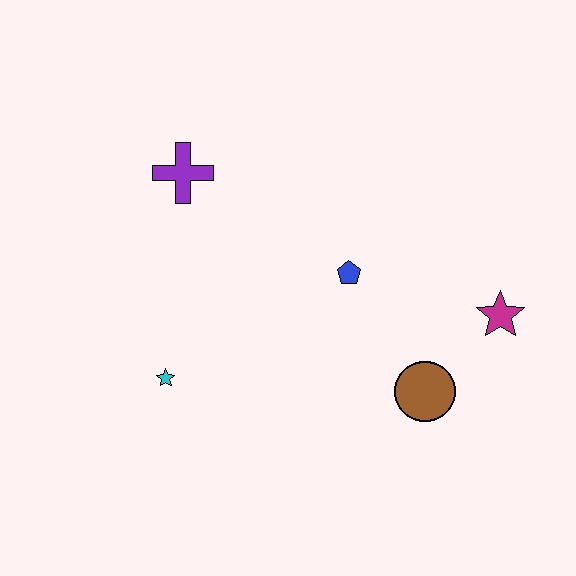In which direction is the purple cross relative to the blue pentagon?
The purple cross is to the left of the blue pentagon.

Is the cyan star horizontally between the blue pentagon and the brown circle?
No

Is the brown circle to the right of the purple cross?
Yes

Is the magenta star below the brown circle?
No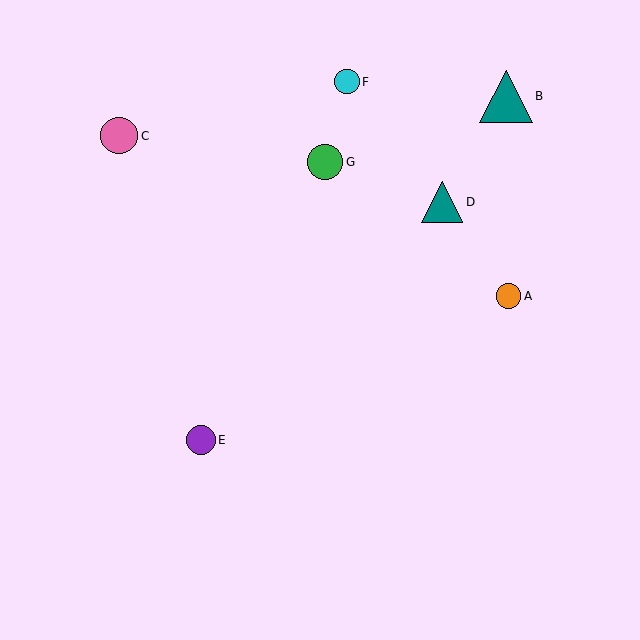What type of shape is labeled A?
Shape A is an orange circle.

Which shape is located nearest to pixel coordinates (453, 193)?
The teal triangle (labeled D) at (442, 202) is nearest to that location.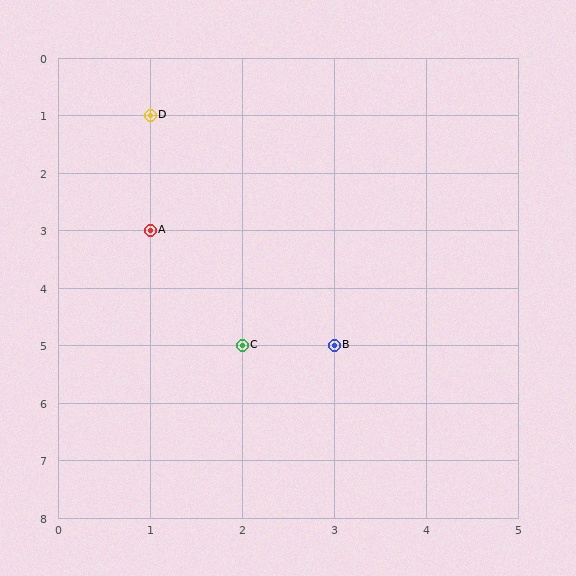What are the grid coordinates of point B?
Point B is at grid coordinates (3, 5).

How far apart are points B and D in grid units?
Points B and D are 2 columns and 4 rows apart (about 4.5 grid units diagonally).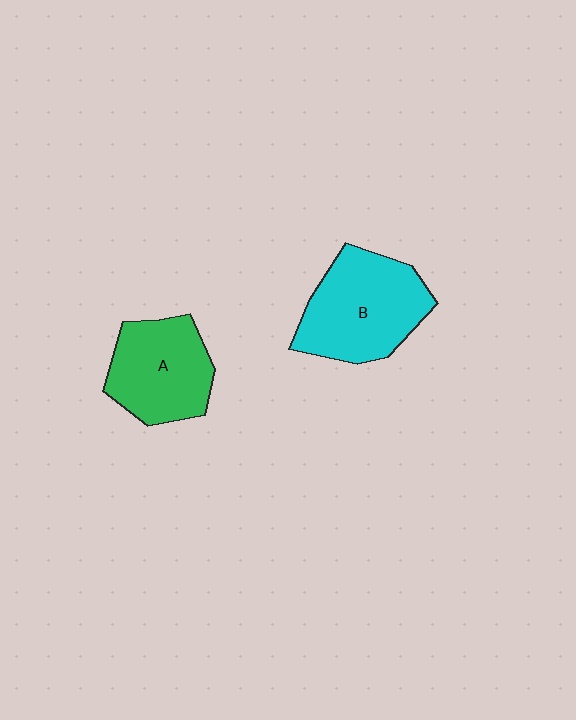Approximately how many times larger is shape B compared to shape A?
Approximately 1.2 times.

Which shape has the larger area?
Shape B (cyan).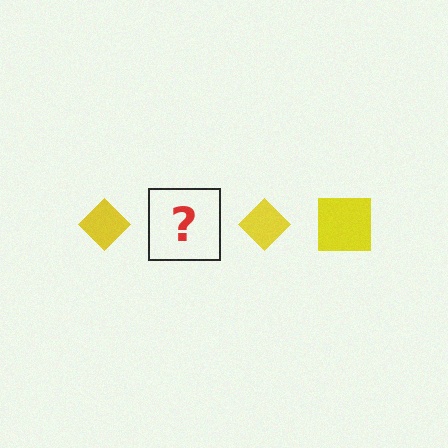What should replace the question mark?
The question mark should be replaced with a yellow square.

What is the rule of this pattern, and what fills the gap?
The rule is that the pattern cycles through diamond, square shapes in yellow. The gap should be filled with a yellow square.